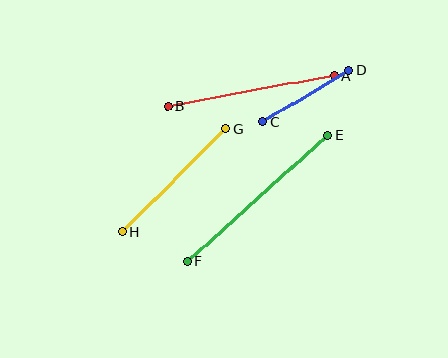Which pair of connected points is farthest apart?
Points E and F are farthest apart.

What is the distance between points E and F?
The distance is approximately 189 pixels.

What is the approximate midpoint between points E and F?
The midpoint is at approximately (258, 198) pixels.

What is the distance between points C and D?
The distance is approximately 100 pixels.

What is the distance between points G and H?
The distance is approximately 147 pixels.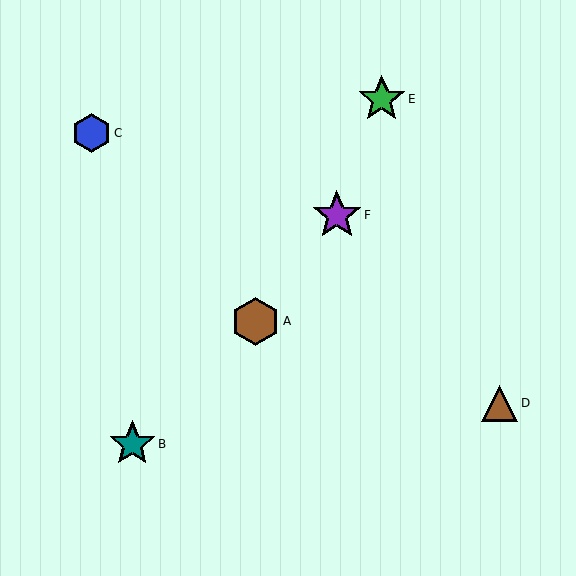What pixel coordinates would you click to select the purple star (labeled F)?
Click at (337, 215) to select the purple star F.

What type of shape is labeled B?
Shape B is a teal star.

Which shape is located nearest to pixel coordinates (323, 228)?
The purple star (labeled F) at (337, 215) is nearest to that location.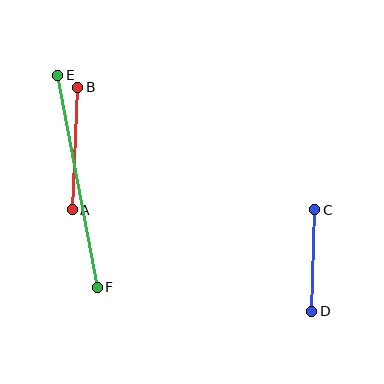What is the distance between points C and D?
The distance is approximately 102 pixels.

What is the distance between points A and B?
The distance is approximately 123 pixels.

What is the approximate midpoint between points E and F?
The midpoint is at approximately (77, 181) pixels.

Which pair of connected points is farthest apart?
Points E and F are farthest apart.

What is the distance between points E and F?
The distance is approximately 216 pixels.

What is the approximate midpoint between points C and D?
The midpoint is at approximately (313, 261) pixels.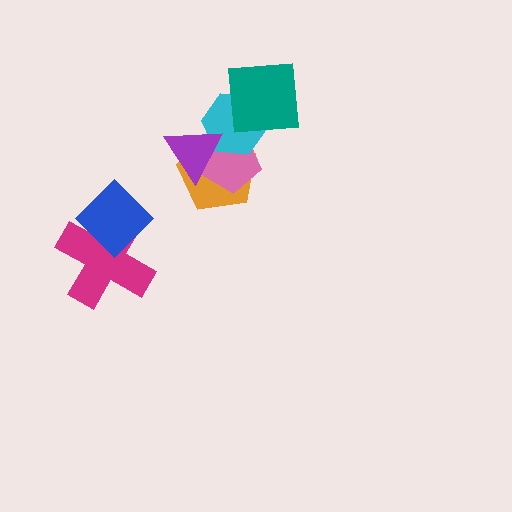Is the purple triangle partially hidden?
No, no other shape covers it.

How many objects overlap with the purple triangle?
3 objects overlap with the purple triangle.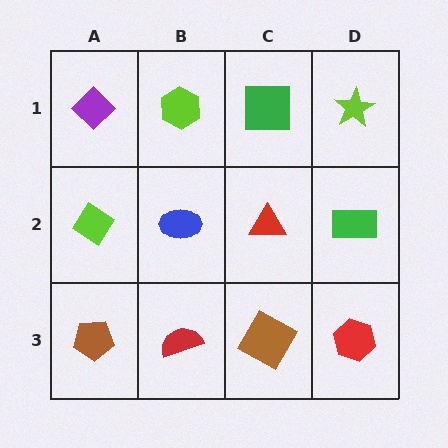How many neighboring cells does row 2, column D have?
3.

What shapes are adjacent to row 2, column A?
A purple diamond (row 1, column A), a brown pentagon (row 3, column A), a blue ellipse (row 2, column B).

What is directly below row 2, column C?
A brown square.